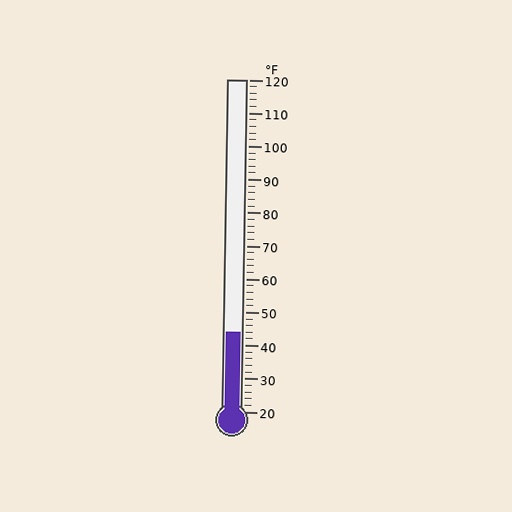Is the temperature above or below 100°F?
The temperature is below 100°F.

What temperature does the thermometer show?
The thermometer shows approximately 44°F.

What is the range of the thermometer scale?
The thermometer scale ranges from 20°F to 120°F.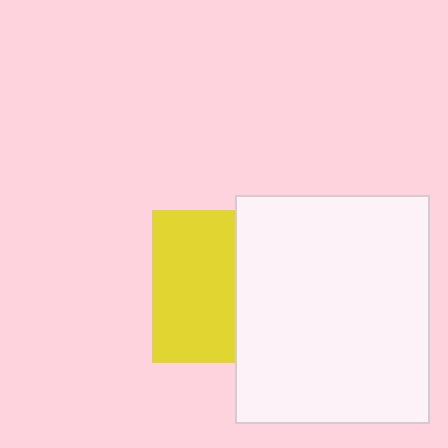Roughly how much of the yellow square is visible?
About half of it is visible (roughly 55%).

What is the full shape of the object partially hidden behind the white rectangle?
The partially hidden object is a yellow square.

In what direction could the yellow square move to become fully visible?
The yellow square could move left. That would shift it out from behind the white rectangle entirely.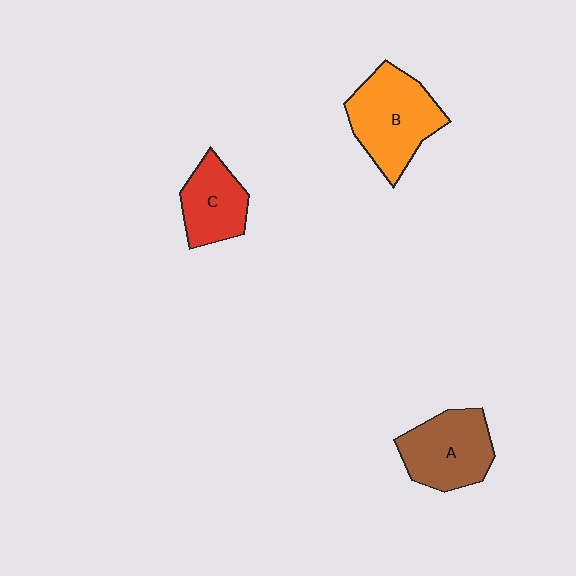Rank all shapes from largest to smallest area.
From largest to smallest: B (orange), A (brown), C (red).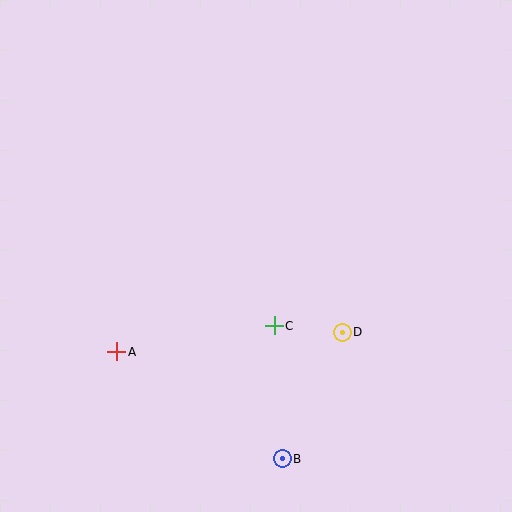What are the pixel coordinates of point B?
Point B is at (282, 459).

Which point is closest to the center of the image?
Point C at (274, 326) is closest to the center.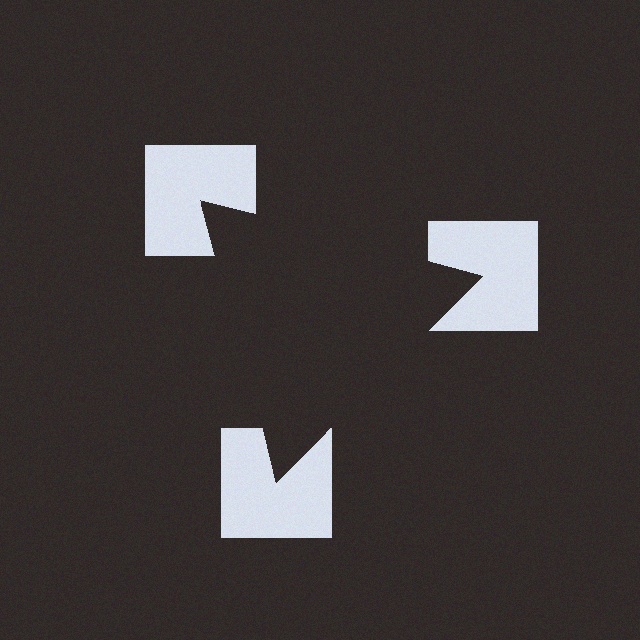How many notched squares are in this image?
There are 3 — one at each vertex of the illusory triangle.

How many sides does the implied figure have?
3 sides.